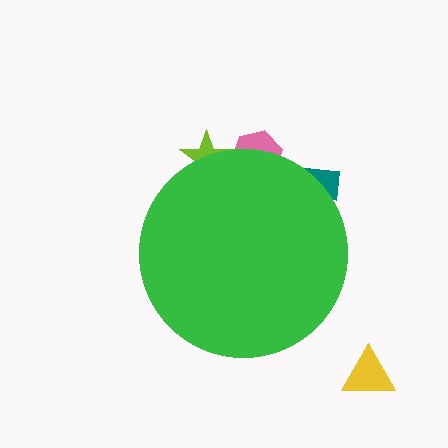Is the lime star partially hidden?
Yes, the lime star is partially hidden behind the green circle.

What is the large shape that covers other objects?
A green circle.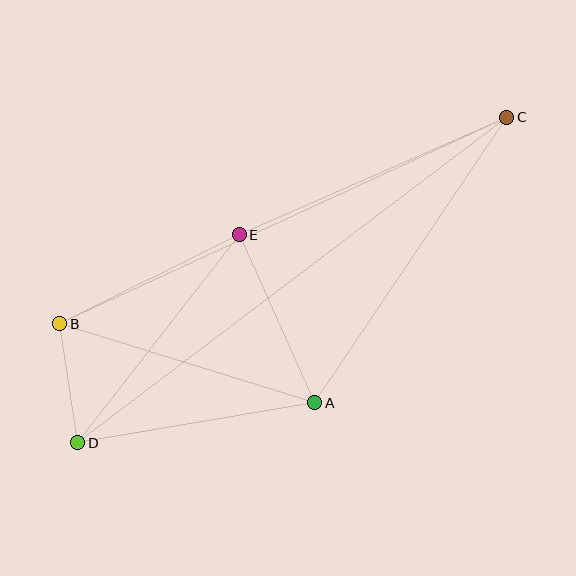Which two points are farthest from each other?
Points C and D are farthest from each other.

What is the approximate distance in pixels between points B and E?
The distance between B and E is approximately 200 pixels.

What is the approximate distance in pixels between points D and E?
The distance between D and E is approximately 264 pixels.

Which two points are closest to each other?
Points B and D are closest to each other.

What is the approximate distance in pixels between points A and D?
The distance between A and D is approximately 240 pixels.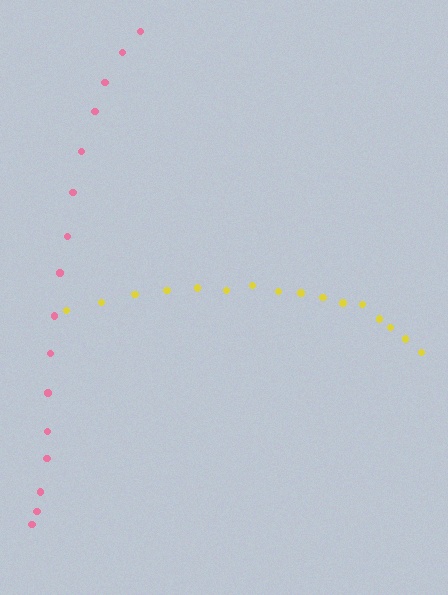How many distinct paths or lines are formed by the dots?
There are 2 distinct paths.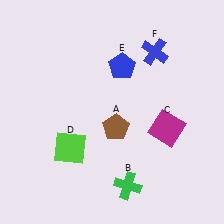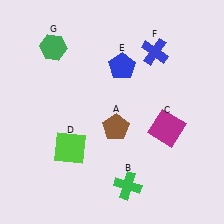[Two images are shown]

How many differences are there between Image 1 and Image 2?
There is 1 difference between the two images.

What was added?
A green hexagon (G) was added in Image 2.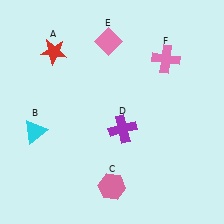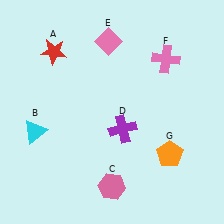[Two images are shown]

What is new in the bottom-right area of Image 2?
An orange pentagon (G) was added in the bottom-right area of Image 2.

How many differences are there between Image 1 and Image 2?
There is 1 difference between the two images.